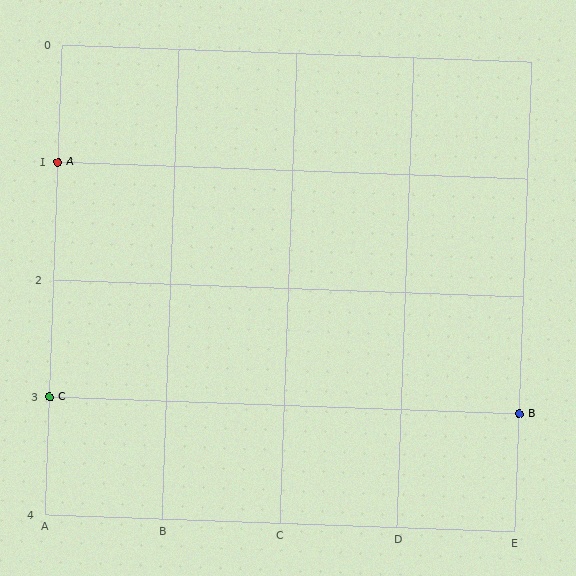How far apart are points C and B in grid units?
Points C and B are 4 columns apart.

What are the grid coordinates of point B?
Point B is at grid coordinates (E, 3).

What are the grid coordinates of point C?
Point C is at grid coordinates (A, 3).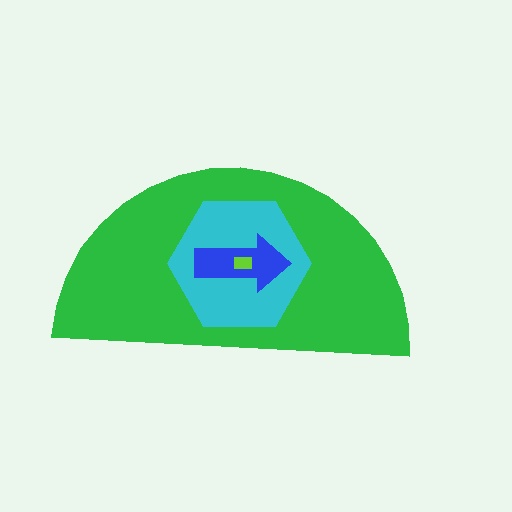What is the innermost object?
The lime rectangle.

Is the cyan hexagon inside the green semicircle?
Yes.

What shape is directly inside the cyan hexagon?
The blue arrow.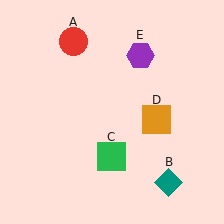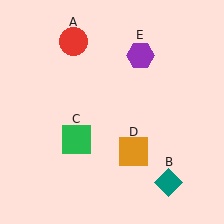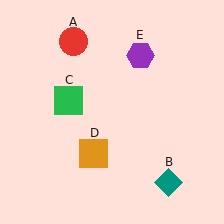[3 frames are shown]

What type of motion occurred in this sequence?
The green square (object C), orange square (object D) rotated clockwise around the center of the scene.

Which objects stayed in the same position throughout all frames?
Red circle (object A) and teal diamond (object B) and purple hexagon (object E) remained stationary.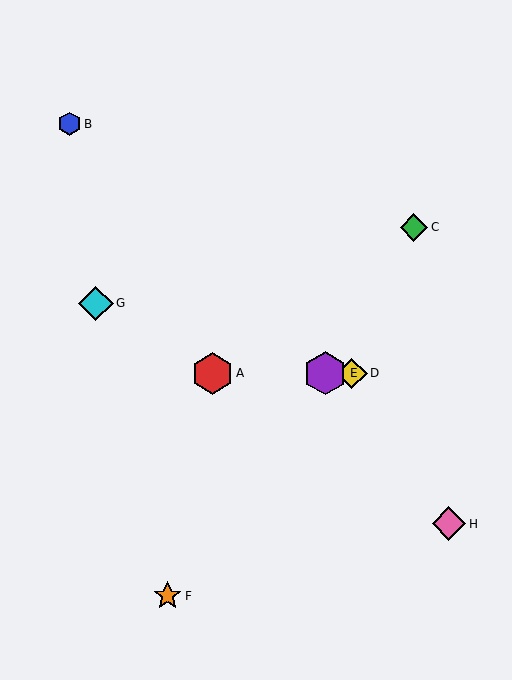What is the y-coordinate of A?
Object A is at y≈373.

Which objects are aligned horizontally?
Objects A, D, E are aligned horizontally.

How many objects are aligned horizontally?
3 objects (A, D, E) are aligned horizontally.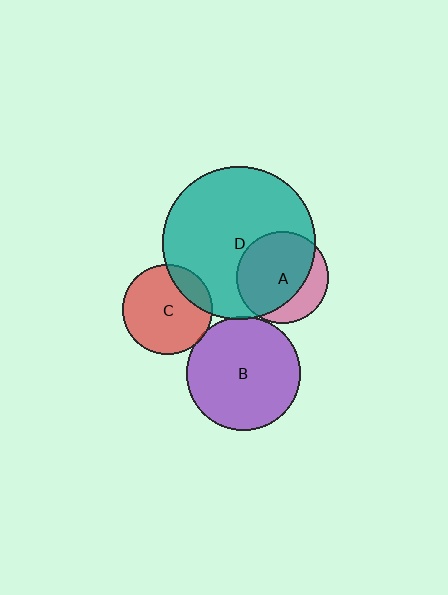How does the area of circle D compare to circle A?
Approximately 2.8 times.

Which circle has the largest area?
Circle D (teal).